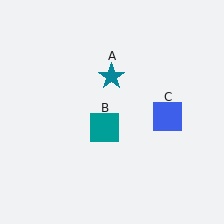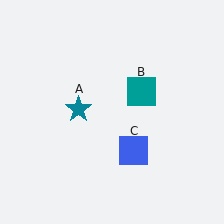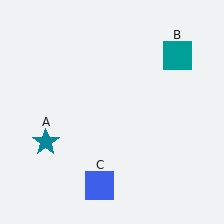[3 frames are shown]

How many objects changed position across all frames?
3 objects changed position: teal star (object A), teal square (object B), blue square (object C).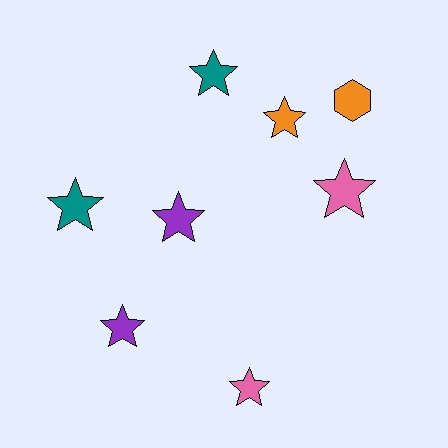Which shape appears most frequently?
Star, with 7 objects.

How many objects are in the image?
There are 8 objects.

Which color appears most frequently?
Teal, with 2 objects.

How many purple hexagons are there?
There are no purple hexagons.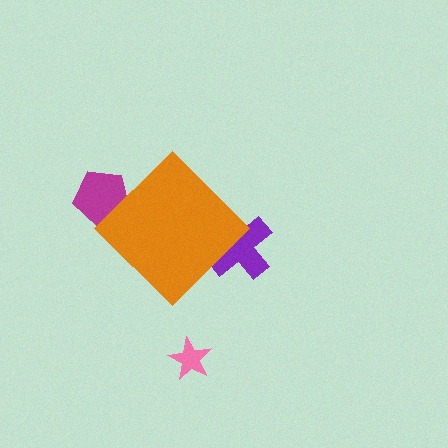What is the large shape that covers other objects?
An orange diamond.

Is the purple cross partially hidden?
Yes, the purple cross is partially hidden behind the orange diamond.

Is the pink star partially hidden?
No, the pink star is fully visible.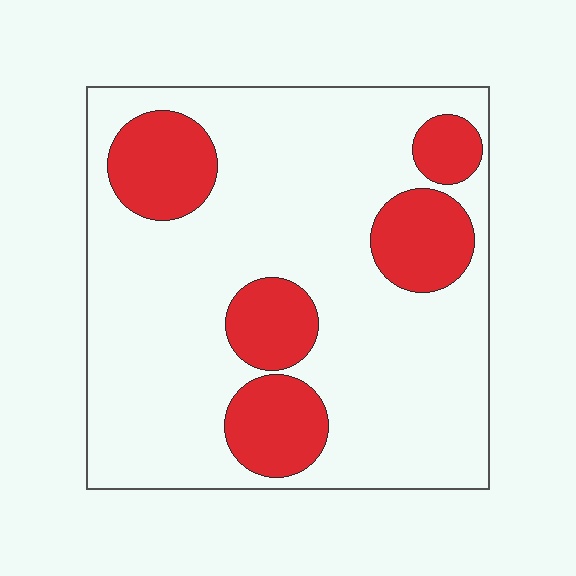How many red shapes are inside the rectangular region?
5.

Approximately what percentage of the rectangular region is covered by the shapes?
Approximately 25%.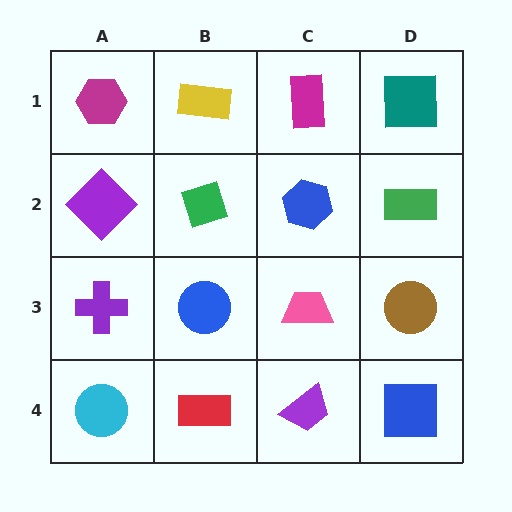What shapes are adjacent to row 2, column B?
A yellow rectangle (row 1, column B), a blue circle (row 3, column B), a purple diamond (row 2, column A), a blue hexagon (row 2, column C).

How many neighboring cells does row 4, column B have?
3.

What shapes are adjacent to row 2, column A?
A magenta hexagon (row 1, column A), a purple cross (row 3, column A), a green diamond (row 2, column B).